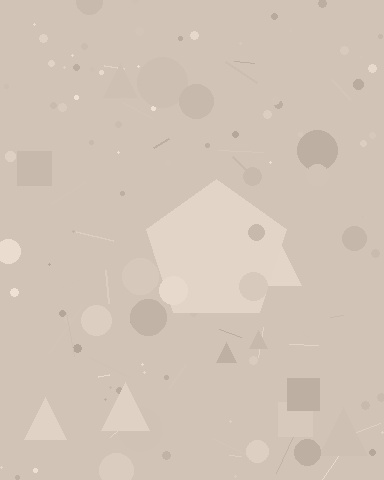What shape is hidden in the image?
A pentagon is hidden in the image.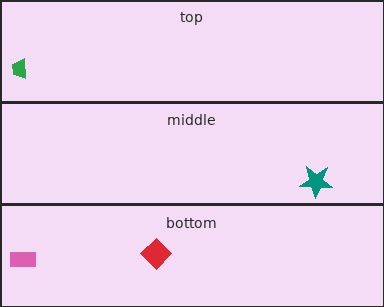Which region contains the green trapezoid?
The top region.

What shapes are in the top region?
The green trapezoid.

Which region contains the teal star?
The middle region.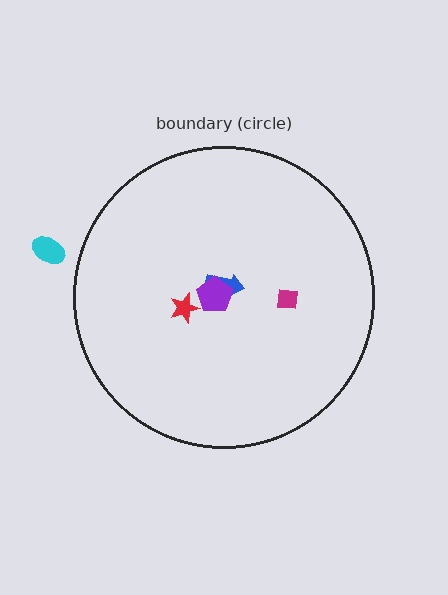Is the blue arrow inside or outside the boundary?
Inside.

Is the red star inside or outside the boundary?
Inside.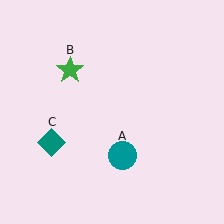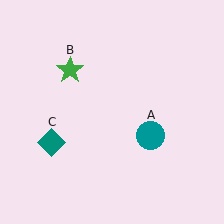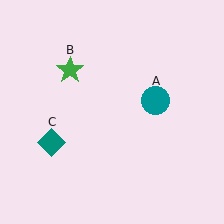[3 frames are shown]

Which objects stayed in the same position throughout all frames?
Green star (object B) and teal diamond (object C) remained stationary.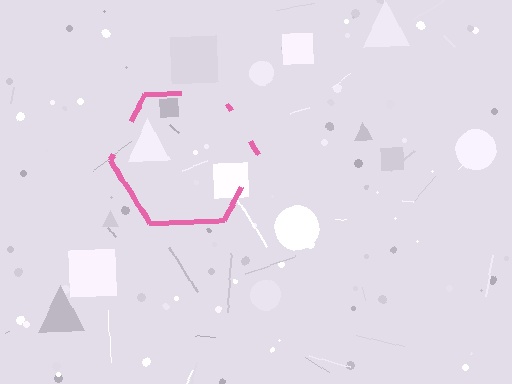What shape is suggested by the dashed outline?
The dashed outline suggests a hexagon.